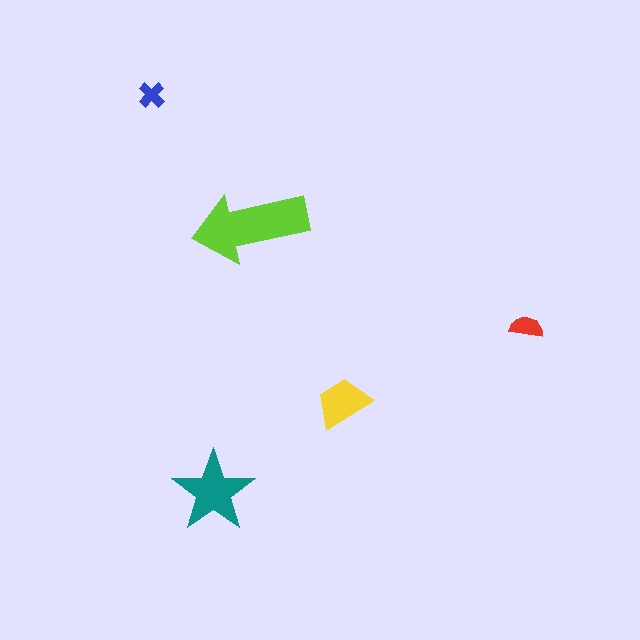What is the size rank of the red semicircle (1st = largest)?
4th.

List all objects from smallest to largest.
The blue cross, the red semicircle, the yellow trapezoid, the teal star, the lime arrow.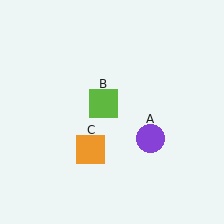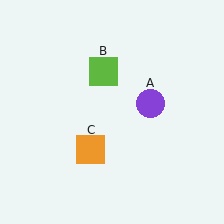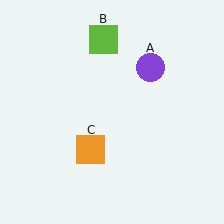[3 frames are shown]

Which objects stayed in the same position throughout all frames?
Orange square (object C) remained stationary.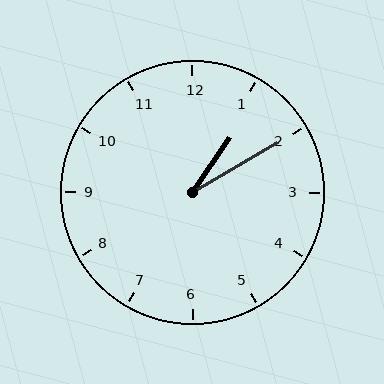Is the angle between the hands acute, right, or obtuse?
It is acute.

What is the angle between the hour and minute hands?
Approximately 25 degrees.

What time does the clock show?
1:10.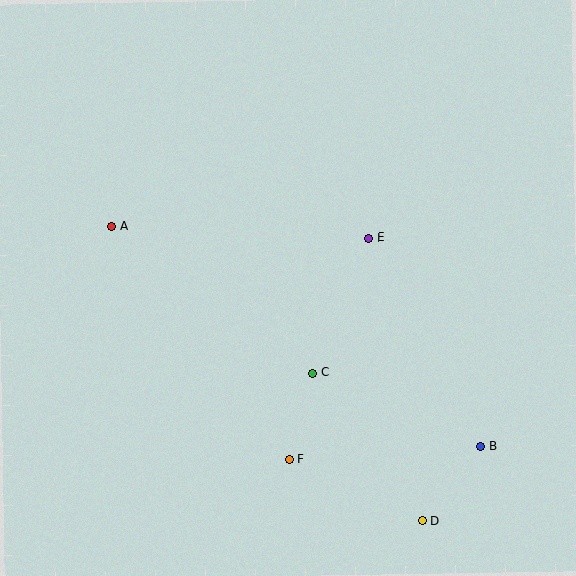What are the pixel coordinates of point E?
Point E is at (369, 238).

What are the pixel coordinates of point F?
Point F is at (289, 460).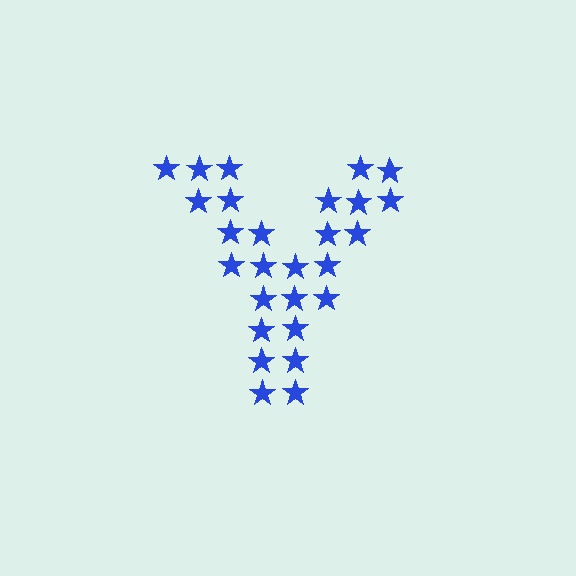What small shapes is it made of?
It is made of small stars.